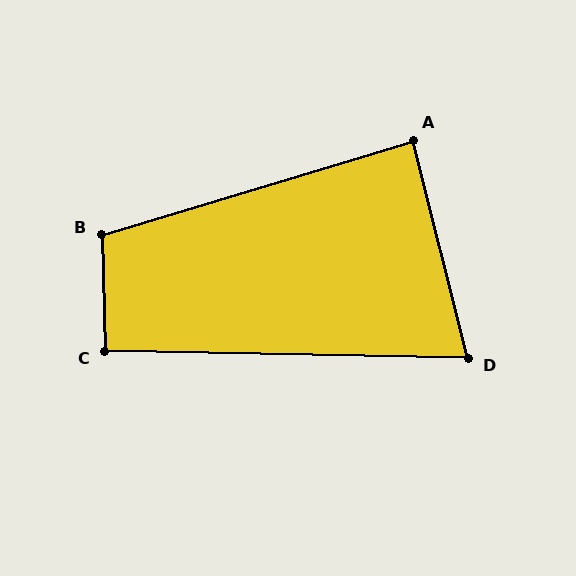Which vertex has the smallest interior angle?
D, at approximately 75 degrees.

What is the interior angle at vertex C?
Approximately 93 degrees (approximately right).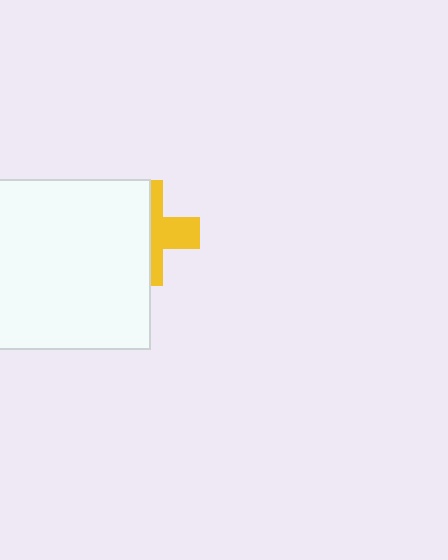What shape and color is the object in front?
The object in front is a white square.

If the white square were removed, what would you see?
You would see the complete yellow cross.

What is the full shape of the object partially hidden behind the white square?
The partially hidden object is a yellow cross.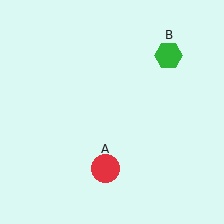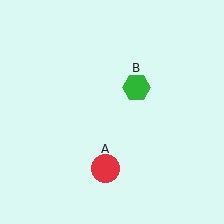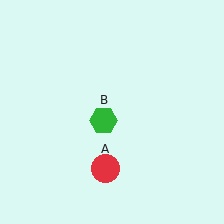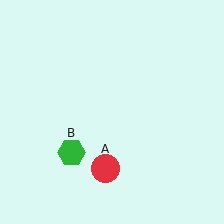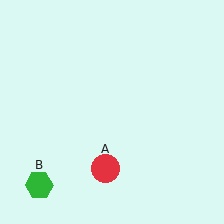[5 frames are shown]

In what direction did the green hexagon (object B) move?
The green hexagon (object B) moved down and to the left.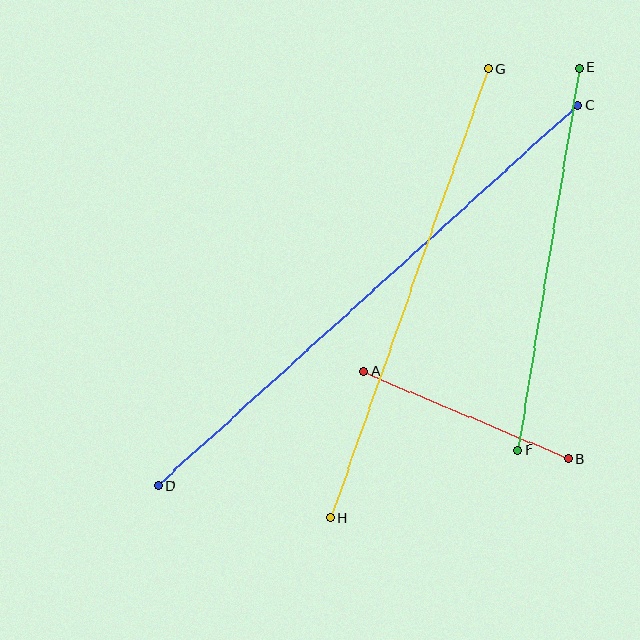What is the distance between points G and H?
The distance is approximately 476 pixels.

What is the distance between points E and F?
The distance is approximately 387 pixels.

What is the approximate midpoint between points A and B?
The midpoint is at approximately (466, 415) pixels.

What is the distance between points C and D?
The distance is approximately 567 pixels.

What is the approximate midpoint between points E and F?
The midpoint is at approximately (548, 259) pixels.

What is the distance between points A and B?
The distance is approximately 223 pixels.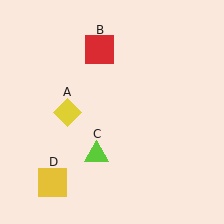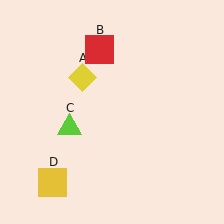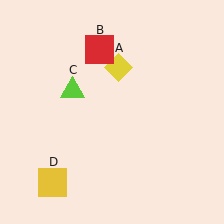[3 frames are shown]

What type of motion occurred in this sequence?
The yellow diamond (object A), lime triangle (object C) rotated clockwise around the center of the scene.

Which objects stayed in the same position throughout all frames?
Red square (object B) and yellow square (object D) remained stationary.